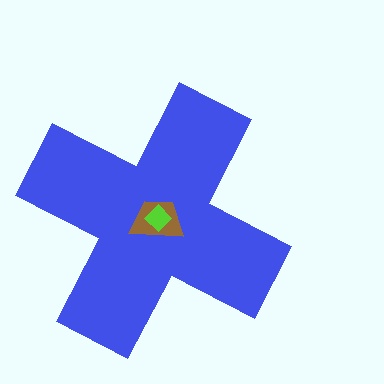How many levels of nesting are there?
3.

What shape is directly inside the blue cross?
The brown trapezoid.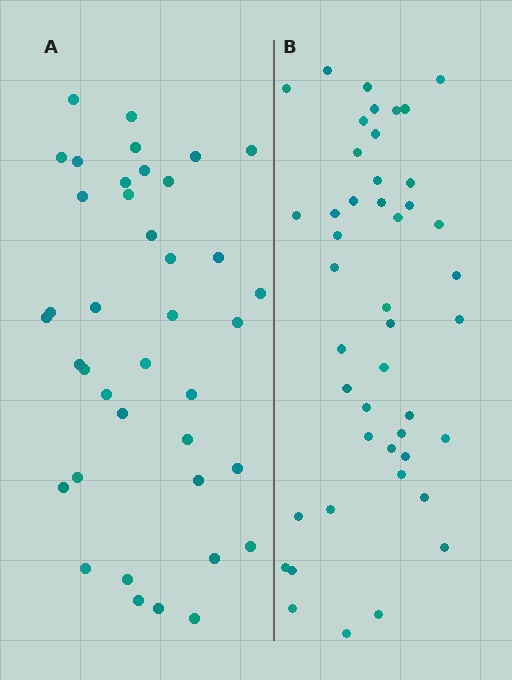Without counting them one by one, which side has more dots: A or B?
Region B (the right region) has more dots.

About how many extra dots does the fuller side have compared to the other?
Region B has about 6 more dots than region A.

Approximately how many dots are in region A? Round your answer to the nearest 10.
About 40 dots. (The exact count is 39, which rounds to 40.)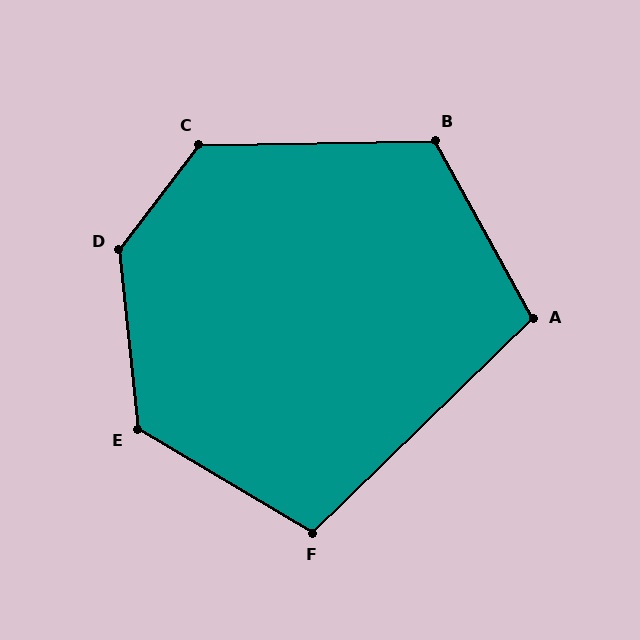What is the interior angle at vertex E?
Approximately 126 degrees (obtuse).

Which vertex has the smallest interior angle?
F, at approximately 105 degrees.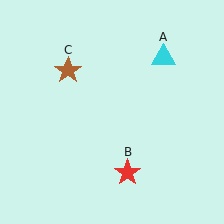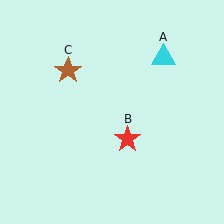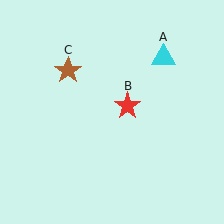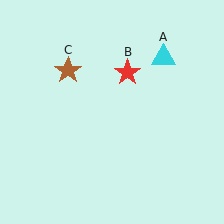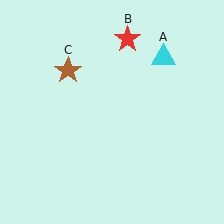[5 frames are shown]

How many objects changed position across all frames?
1 object changed position: red star (object B).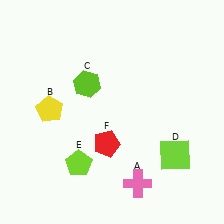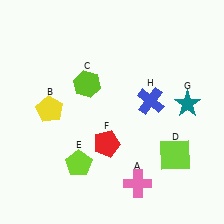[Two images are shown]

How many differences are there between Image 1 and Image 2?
There are 2 differences between the two images.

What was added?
A teal star (G), a blue cross (H) were added in Image 2.